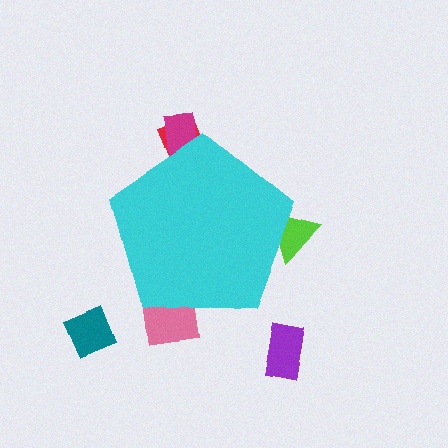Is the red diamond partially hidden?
Yes, the red diamond is partially hidden behind the cyan pentagon.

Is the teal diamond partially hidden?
No, the teal diamond is fully visible.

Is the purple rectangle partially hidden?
No, the purple rectangle is fully visible.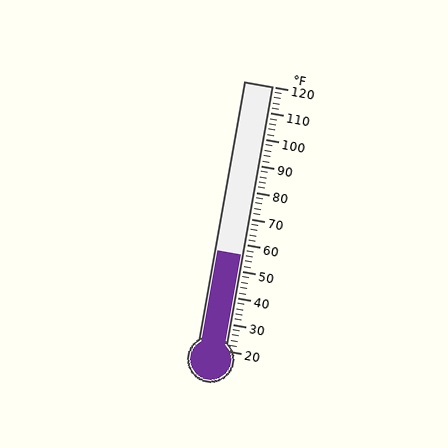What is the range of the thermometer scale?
The thermometer scale ranges from 20°F to 120°F.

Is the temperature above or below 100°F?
The temperature is below 100°F.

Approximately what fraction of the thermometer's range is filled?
The thermometer is filled to approximately 35% of its range.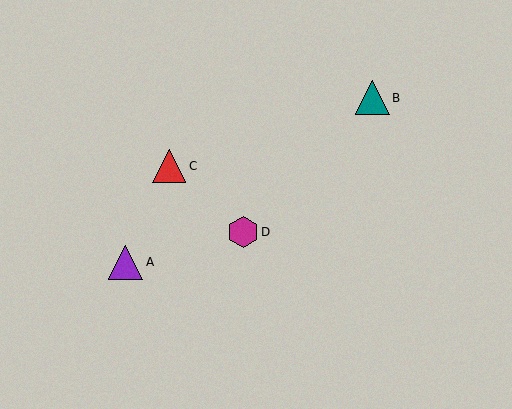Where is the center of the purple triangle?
The center of the purple triangle is at (126, 262).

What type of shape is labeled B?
Shape B is a teal triangle.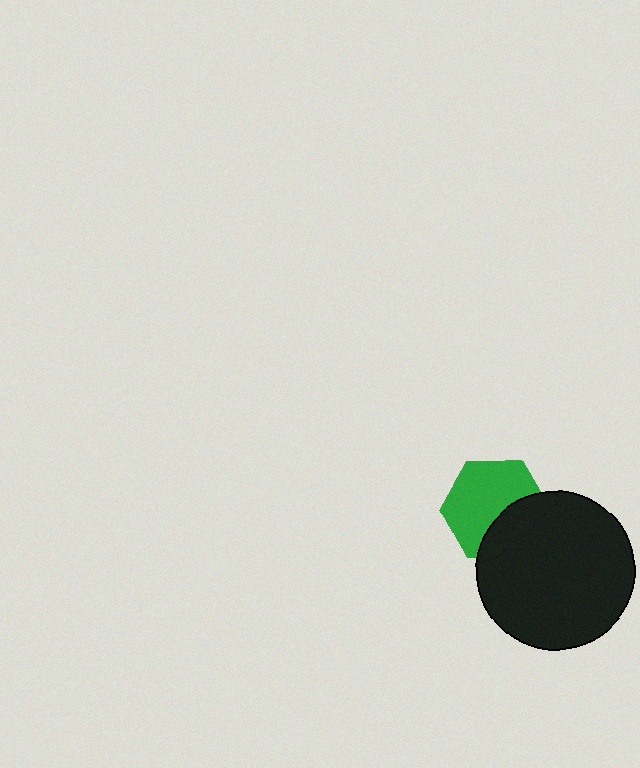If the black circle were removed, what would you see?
You would see the complete green hexagon.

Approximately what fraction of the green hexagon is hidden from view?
Roughly 36% of the green hexagon is hidden behind the black circle.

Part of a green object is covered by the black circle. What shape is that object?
It is a hexagon.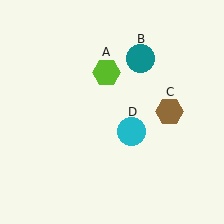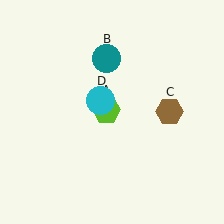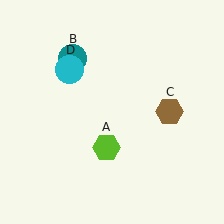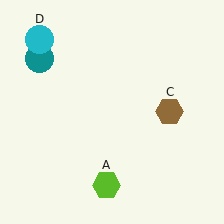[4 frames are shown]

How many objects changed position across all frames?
3 objects changed position: lime hexagon (object A), teal circle (object B), cyan circle (object D).